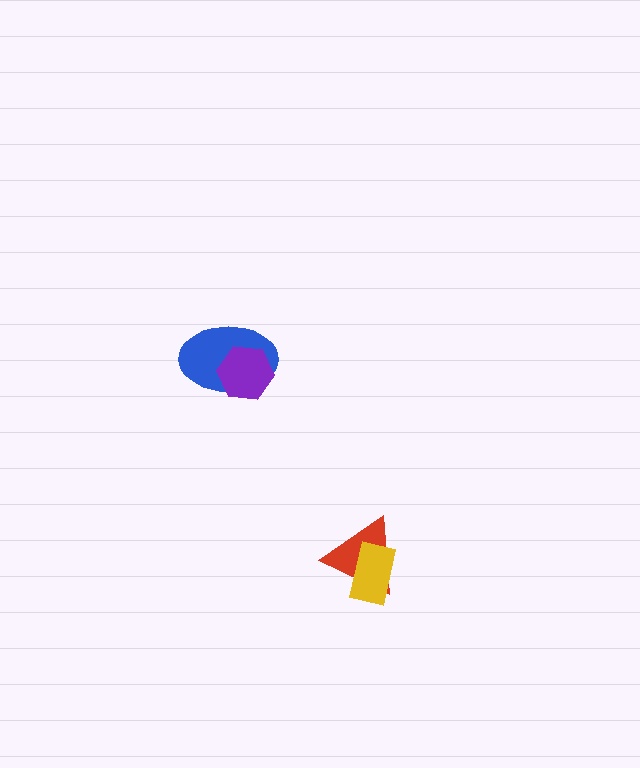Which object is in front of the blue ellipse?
The purple hexagon is in front of the blue ellipse.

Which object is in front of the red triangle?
The yellow rectangle is in front of the red triangle.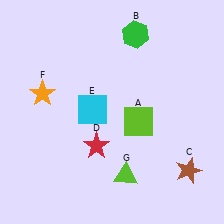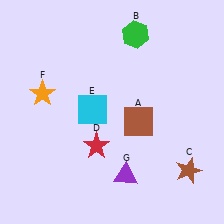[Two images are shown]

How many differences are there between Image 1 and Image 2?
There are 2 differences between the two images.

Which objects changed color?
A changed from lime to brown. G changed from lime to purple.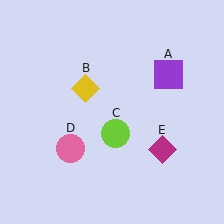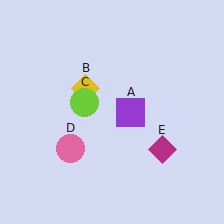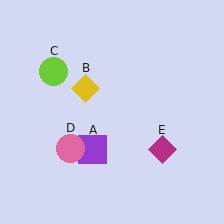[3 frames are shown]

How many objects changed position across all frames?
2 objects changed position: purple square (object A), lime circle (object C).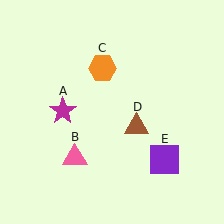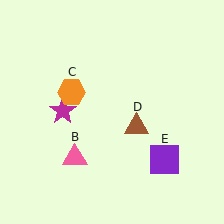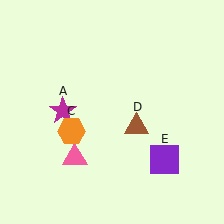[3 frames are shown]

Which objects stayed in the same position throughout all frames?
Magenta star (object A) and pink triangle (object B) and brown triangle (object D) and purple square (object E) remained stationary.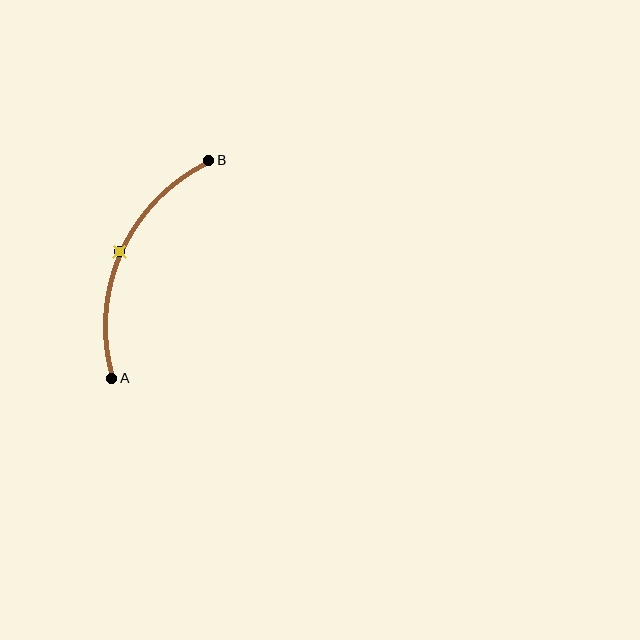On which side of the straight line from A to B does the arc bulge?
The arc bulges to the left of the straight line connecting A and B.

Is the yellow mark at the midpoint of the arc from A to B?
Yes. The yellow mark lies on the arc at equal arc-length from both A and B — it is the arc midpoint.